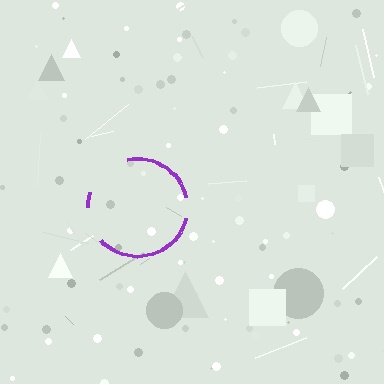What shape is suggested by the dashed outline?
The dashed outline suggests a circle.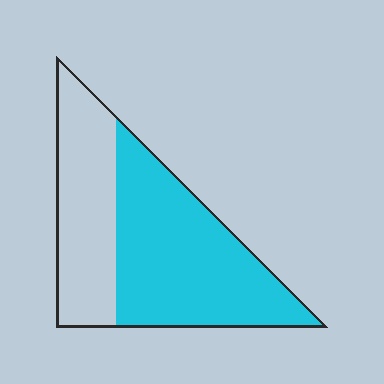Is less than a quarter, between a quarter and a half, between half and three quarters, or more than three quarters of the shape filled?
Between half and three quarters.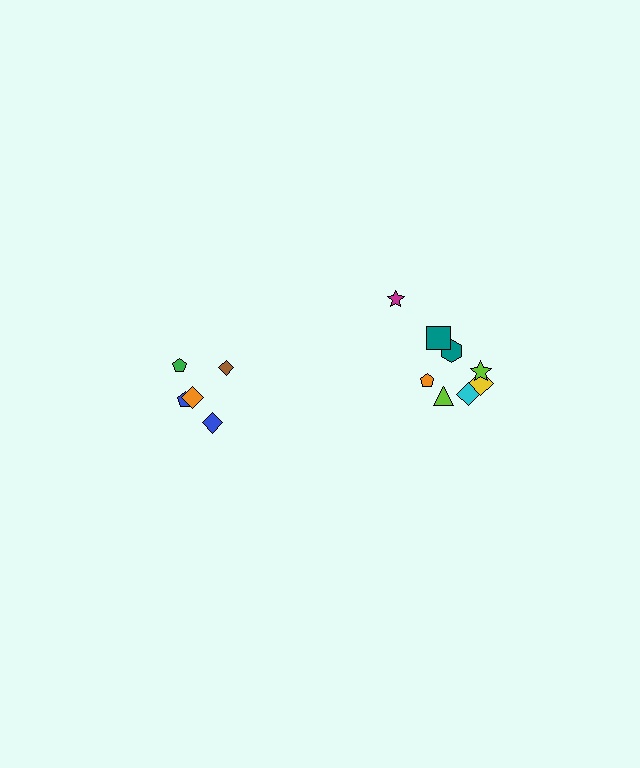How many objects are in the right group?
There are 8 objects.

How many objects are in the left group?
There are 5 objects.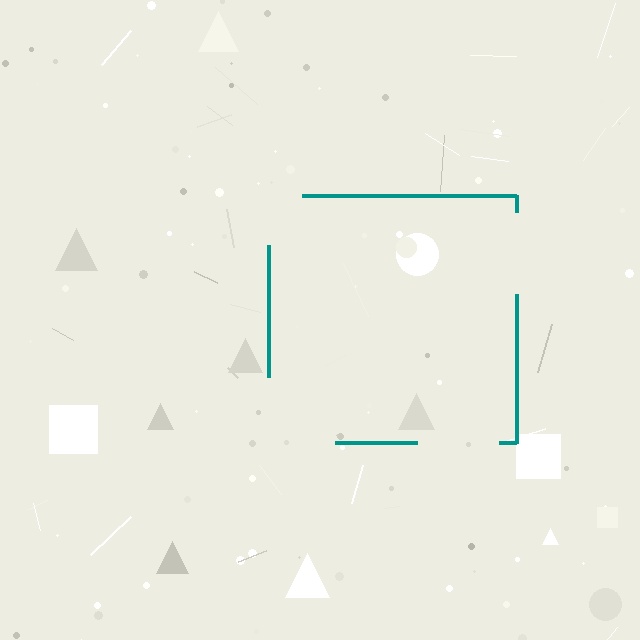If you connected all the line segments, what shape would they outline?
They would outline a square.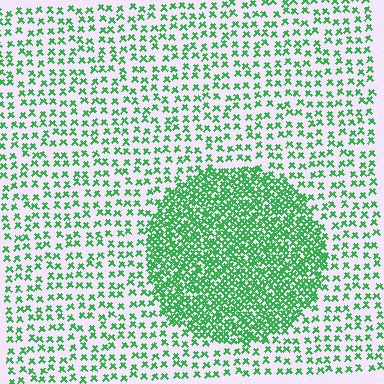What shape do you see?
I see a circle.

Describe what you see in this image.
The image contains small green elements arranged at two different densities. A circle-shaped region is visible where the elements are more densely packed than the surrounding area.